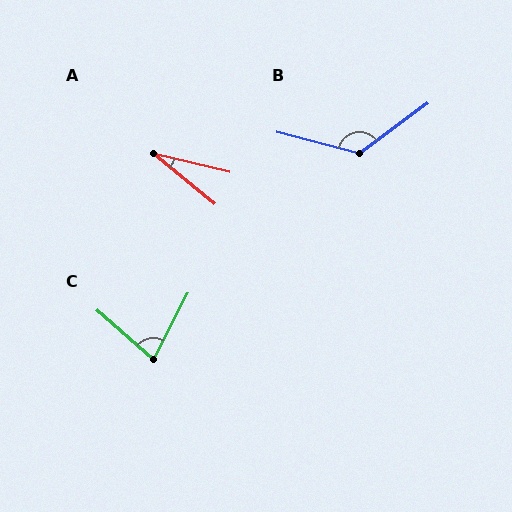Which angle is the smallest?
A, at approximately 25 degrees.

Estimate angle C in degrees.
Approximately 76 degrees.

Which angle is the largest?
B, at approximately 129 degrees.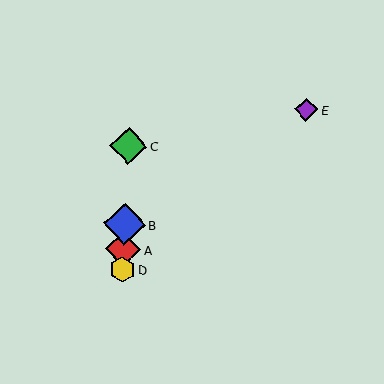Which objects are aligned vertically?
Objects A, B, C, D are aligned vertically.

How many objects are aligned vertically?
4 objects (A, B, C, D) are aligned vertically.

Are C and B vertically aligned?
Yes, both are at x≈129.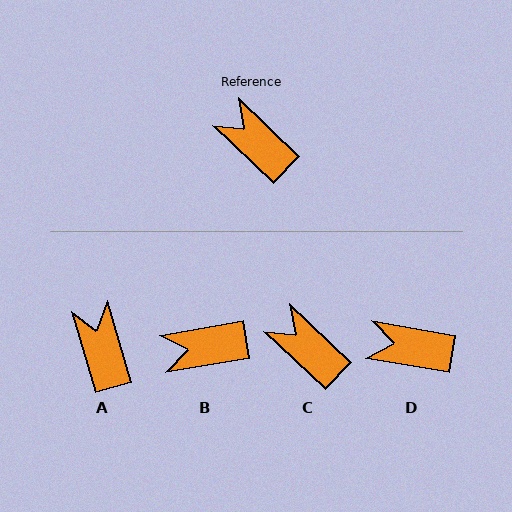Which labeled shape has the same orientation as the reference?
C.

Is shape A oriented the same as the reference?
No, it is off by about 30 degrees.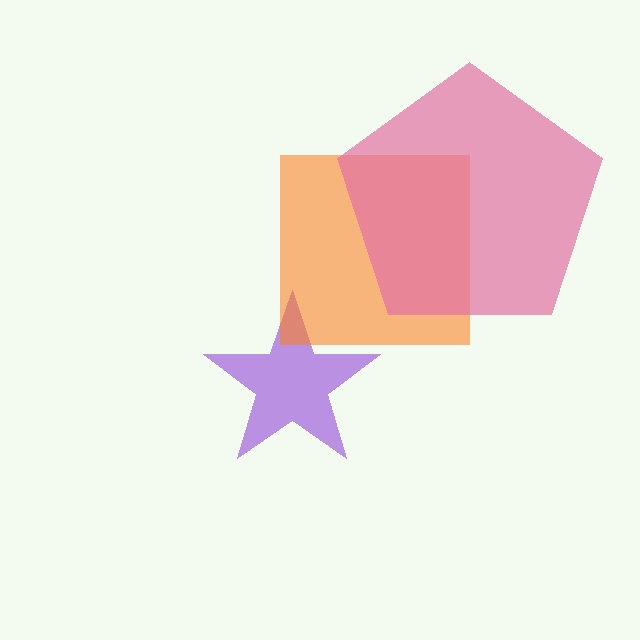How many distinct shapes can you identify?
There are 3 distinct shapes: a purple star, an orange square, a pink pentagon.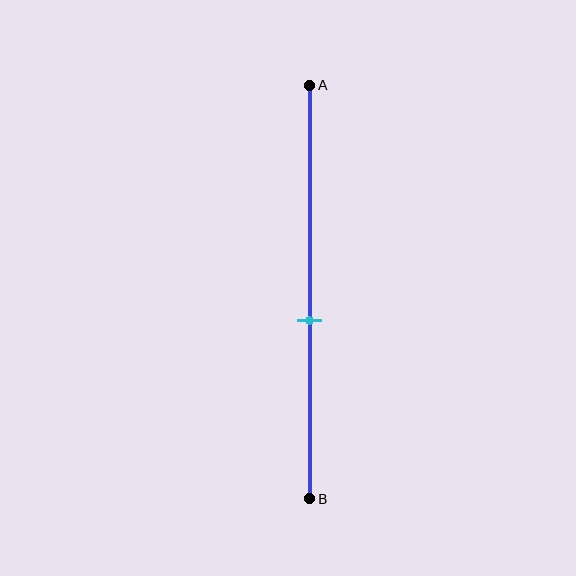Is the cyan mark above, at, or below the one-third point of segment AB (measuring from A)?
The cyan mark is below the one-third point of segment AB.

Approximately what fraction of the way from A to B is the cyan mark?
The cyan mark is approximately 55% of the way from A to B.